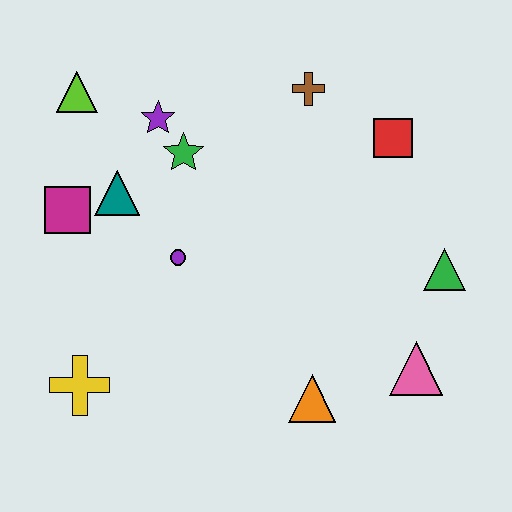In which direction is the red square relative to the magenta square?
The red square is to the right of the magenta square.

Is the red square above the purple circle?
Yes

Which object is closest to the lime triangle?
The purple star is closest to the lime triangle.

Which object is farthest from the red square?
The yellow cross is farthest from the red square.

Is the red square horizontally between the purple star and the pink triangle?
Yes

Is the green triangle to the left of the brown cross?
No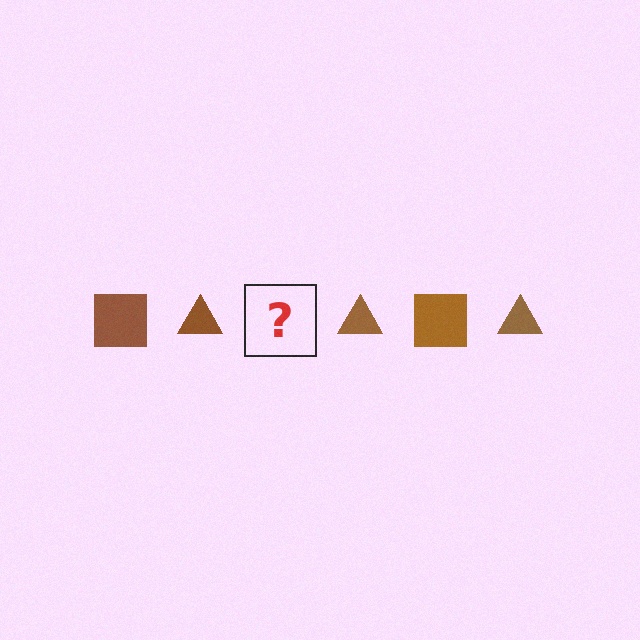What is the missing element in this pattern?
The missing element is a brown square.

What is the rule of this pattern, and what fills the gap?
The rule is that the pattern cycles through square, triangle shapes in brown. The gap should be filled with a brown square.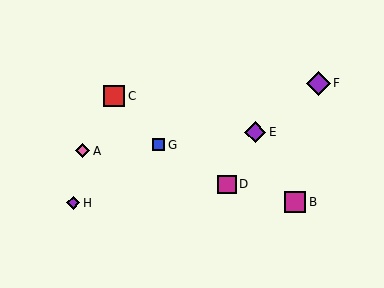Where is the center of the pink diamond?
The center of the pink diamond is at (83, 151).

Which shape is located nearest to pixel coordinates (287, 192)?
The magenta square (labeled B) at (295, 202) is nearest to that location.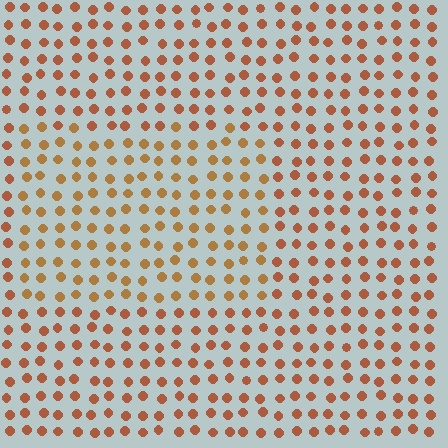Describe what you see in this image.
The image is filled with small brown elements in a uniform arrangement. A rectangle-shaped region is visible where the elements are tinted to a slightly different hue, forming a subtle color boundary.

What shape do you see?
I see a rectangle.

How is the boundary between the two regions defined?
The boundary is defined purely by a slight shift in hue (about 18 degrees). Spacing, size, and orientation are identical on both sides.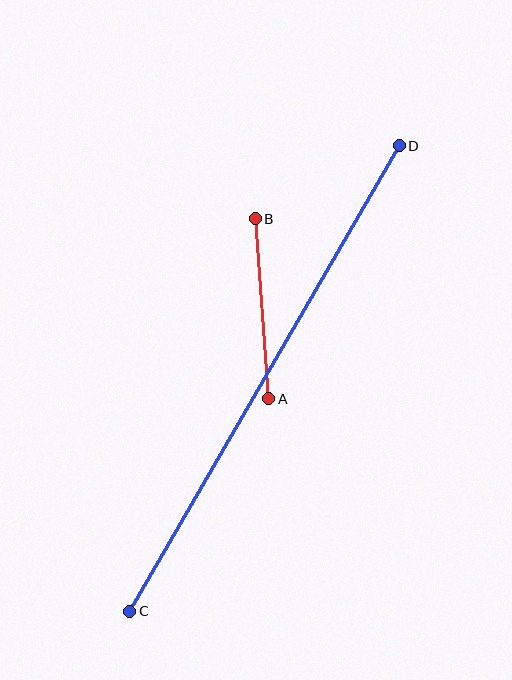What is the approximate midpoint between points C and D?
The midpoint is at approximately (265, 378) pixels.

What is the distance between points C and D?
The distance is approximately 538 pixels.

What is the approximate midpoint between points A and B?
The midpoint is at approximately (262, 309) pixels.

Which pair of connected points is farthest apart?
Points C and D are farthest apart.